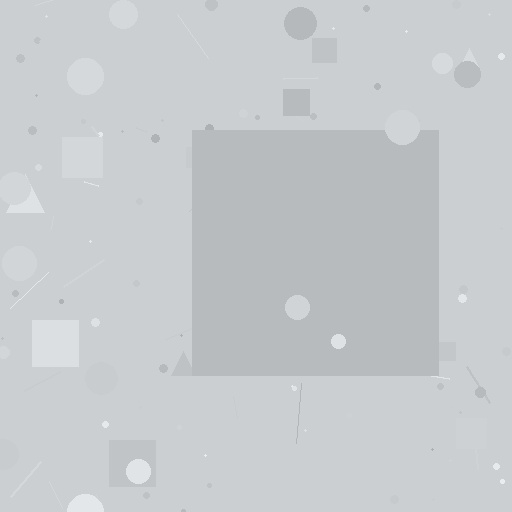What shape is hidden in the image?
A square is hidden in the image.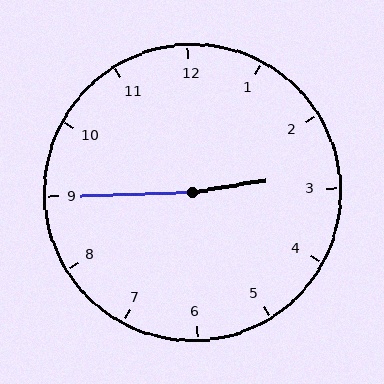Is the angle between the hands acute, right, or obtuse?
It is obtuse.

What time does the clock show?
2:45.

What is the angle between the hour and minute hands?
Approximately 172 degrees.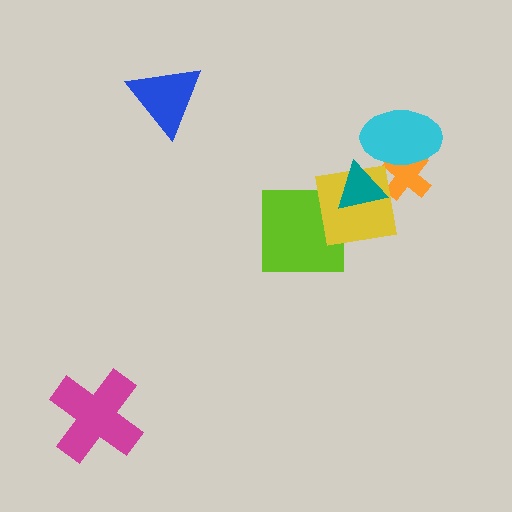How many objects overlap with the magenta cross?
0 objects overlap with the magenta cross.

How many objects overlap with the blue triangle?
0 objects overlap with the blue triangle.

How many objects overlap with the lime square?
1 object overlaps with the lime square.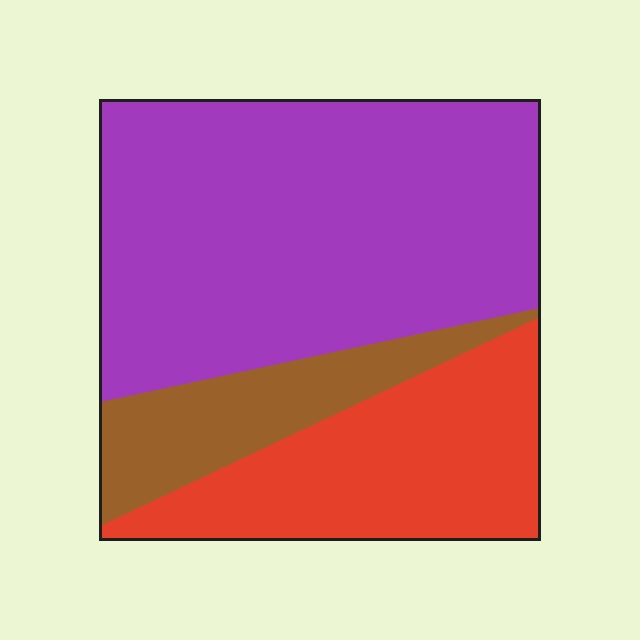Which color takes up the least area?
Brown, at roughly 15%.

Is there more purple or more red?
Purple.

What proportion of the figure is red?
Red covers about 25% of the figure.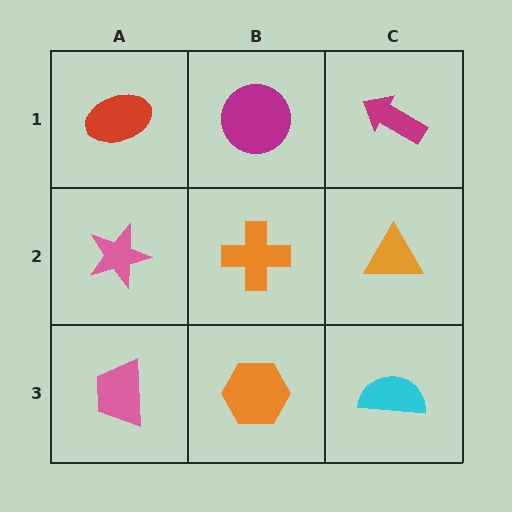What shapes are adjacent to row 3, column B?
An orange cross (row 2, column B), a pink trapezoid (row 3, column A), a cyan semicircle (row 3, column C).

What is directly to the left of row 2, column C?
An orange cross.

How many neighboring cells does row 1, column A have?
2.